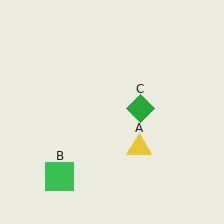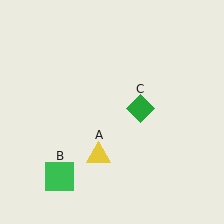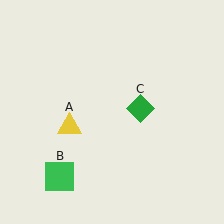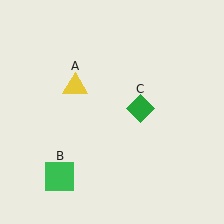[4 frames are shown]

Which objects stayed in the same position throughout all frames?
Green square (object B) and green diamond (object C) remained stationary.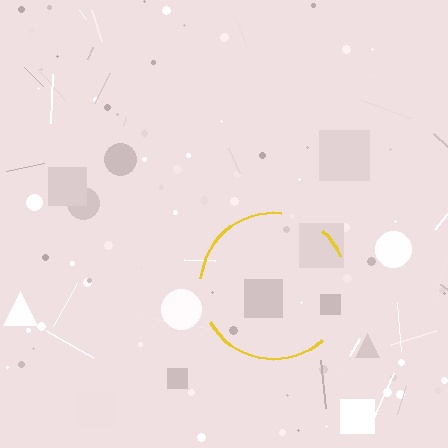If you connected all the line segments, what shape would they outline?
They would outline a circle.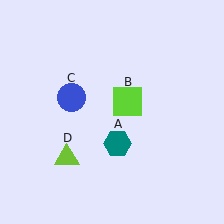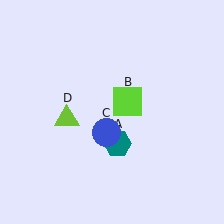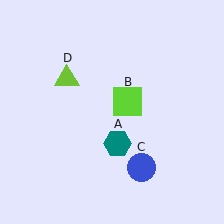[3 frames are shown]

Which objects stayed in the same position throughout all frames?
Teal hexagon (object A) and lime square (object B) remained stationary.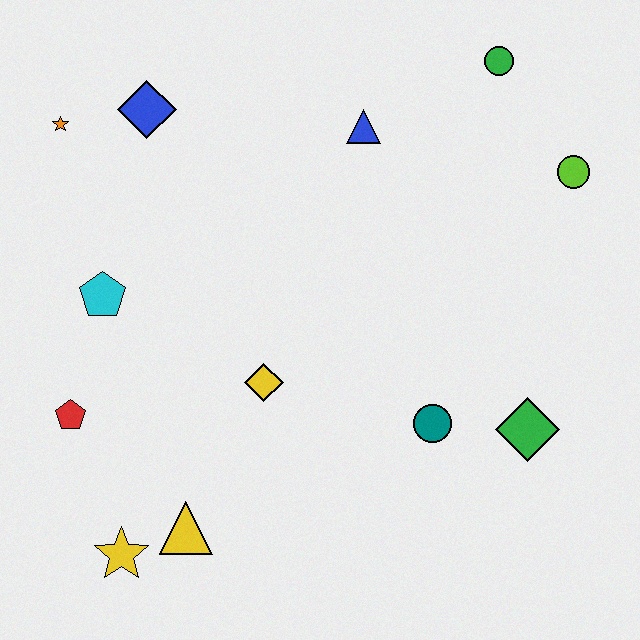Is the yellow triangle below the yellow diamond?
Yes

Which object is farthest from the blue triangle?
The yellow star is farthest from the blue triangle.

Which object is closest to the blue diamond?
The orange star is closest to the blue diamond.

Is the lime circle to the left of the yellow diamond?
No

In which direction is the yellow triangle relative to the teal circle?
The yellow triangle is to the left of the teal circle.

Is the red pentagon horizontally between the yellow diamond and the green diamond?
No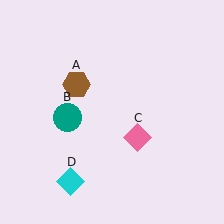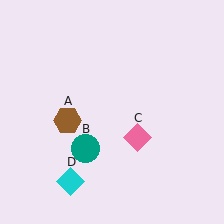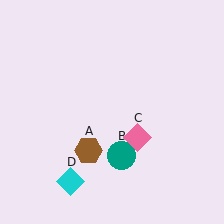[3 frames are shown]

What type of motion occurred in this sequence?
The brown hexagon (object A), teal circle (object B) rotated counterclockwise around the center of the scene.